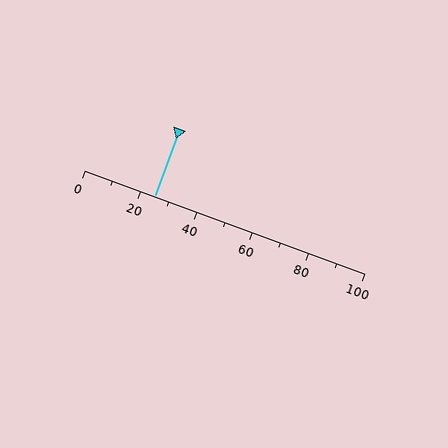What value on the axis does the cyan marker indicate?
The marker indicates approximately 25.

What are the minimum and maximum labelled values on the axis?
The axis runs from 0 to 100.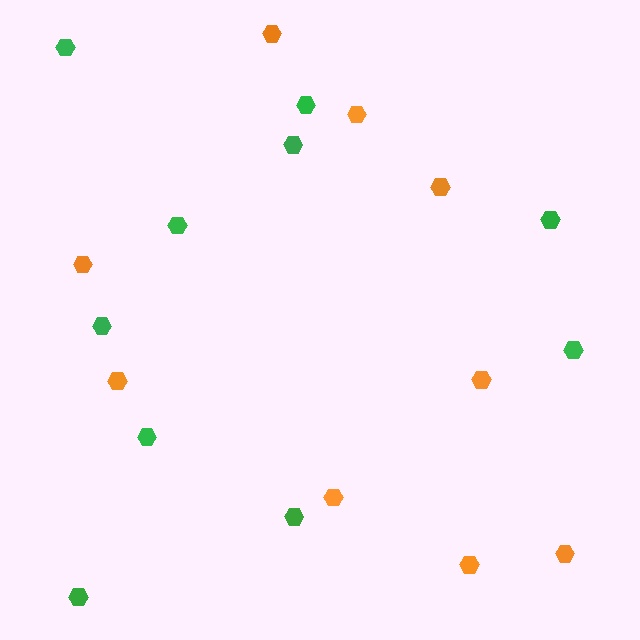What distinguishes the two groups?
There are 2 groups: one group of green hexagons (10) and one group of orange hexagons (9).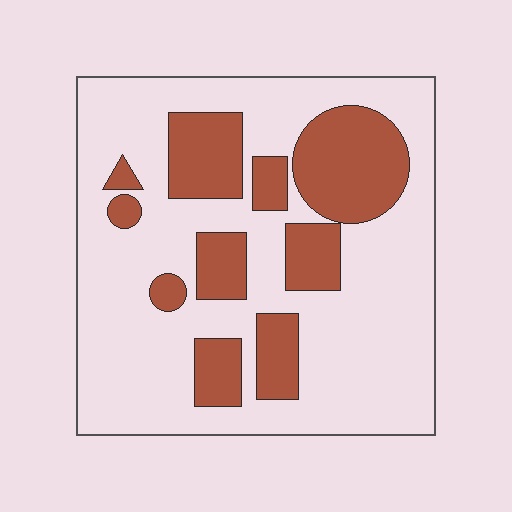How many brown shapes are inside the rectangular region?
10.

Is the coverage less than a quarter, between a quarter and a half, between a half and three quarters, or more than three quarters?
Between a quarter and a half.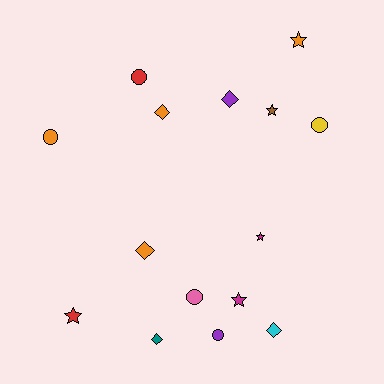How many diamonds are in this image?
There are 5 diamonds.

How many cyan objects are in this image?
There is 1 cyan object.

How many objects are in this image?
There are 15 objects.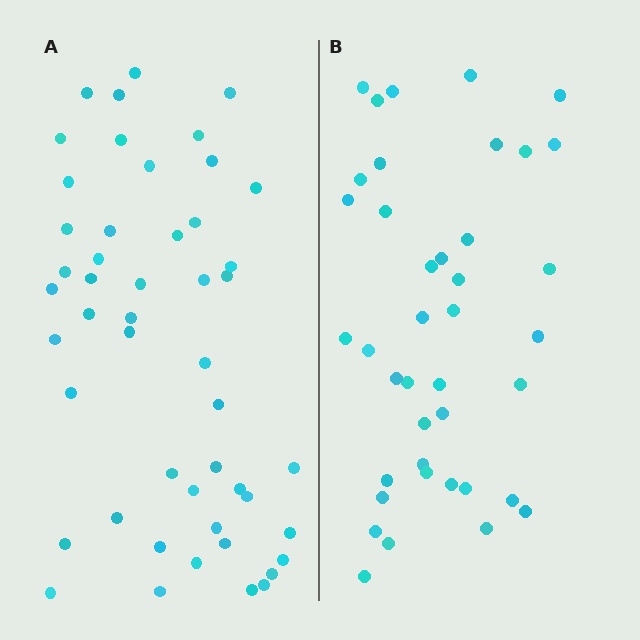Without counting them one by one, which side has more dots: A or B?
Region A (the left region) has more dots.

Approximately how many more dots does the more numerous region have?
Region A has roughly 8 or so more dots than region B.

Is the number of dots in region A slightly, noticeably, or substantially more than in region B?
Region A has only slightly more — the two regions are fairly close. The ratio is roughly 1.2 to 1.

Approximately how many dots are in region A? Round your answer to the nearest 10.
About 50 dots. (The exact count is 49, which rounds to 50.)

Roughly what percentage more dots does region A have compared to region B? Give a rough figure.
About 20% more.